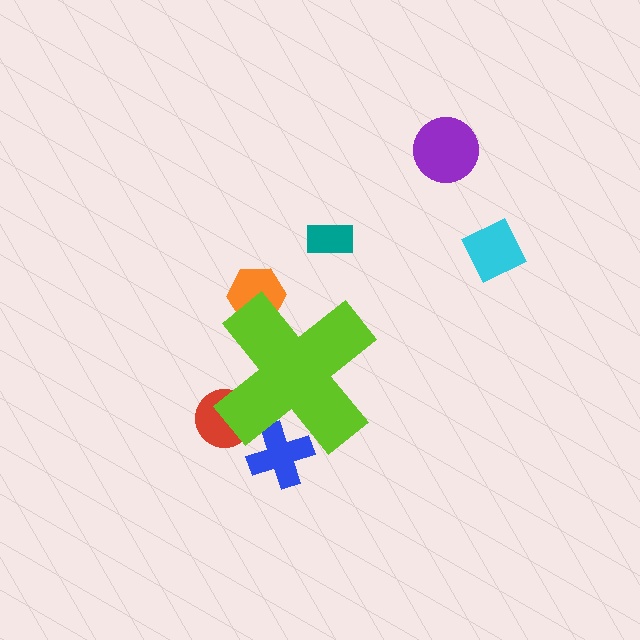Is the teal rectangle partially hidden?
No, the teal rectangle is fully visible.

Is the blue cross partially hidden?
Yes, the blue cross is partially hidden behind the lime cross.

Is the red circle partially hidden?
Yes, the red circle is partially hidden behind the lime cross.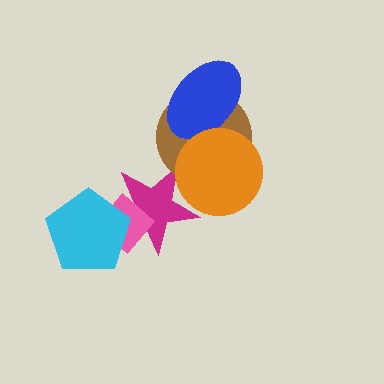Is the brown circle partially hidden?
Yes, it is partially covered by another shape.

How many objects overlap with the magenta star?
3 objects overlap with the magenta star.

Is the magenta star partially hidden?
Yes, it is partially covered by another shape.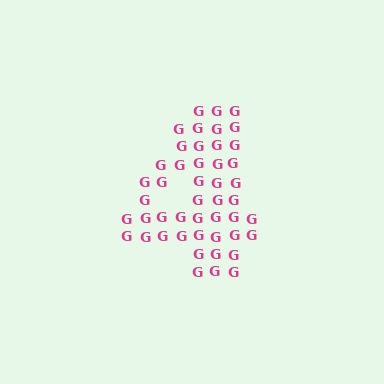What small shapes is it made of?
It is made of small letter G's.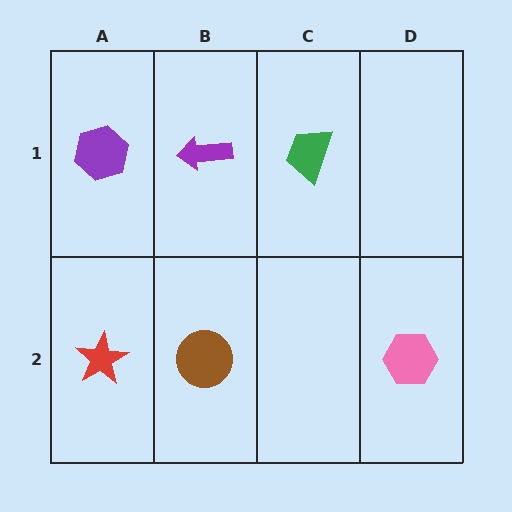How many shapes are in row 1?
3 shapes.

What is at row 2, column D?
A pink hexagon.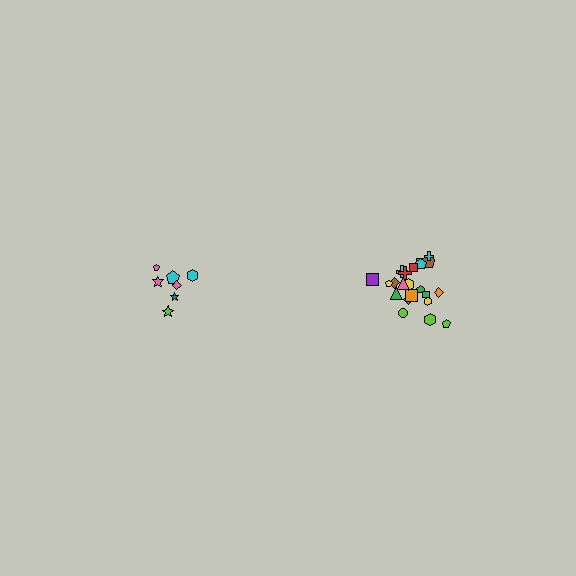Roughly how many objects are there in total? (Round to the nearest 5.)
Roughly 30 objects in total.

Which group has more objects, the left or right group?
The right group.